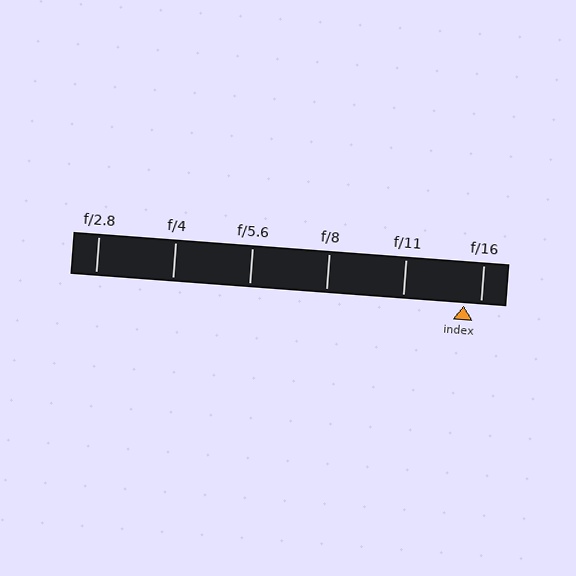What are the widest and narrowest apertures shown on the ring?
The widest aperture shown is f/2.8 and the narrowest is f/16.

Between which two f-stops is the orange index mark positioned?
The index mark is between f/11 and f/16.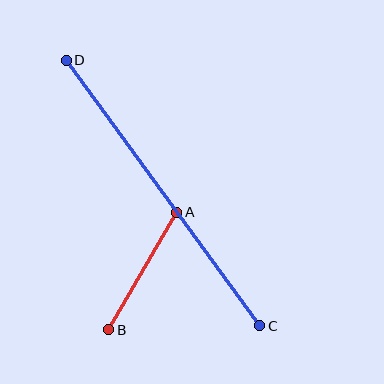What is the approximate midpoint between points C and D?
The midpoint is at approximately (163, 193) pixels.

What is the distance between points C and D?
The distance is approximately 329 pixels.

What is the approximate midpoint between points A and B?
The midpoint is at approximately (143, 271) pixels.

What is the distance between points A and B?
The distance is approximately 136 pixels.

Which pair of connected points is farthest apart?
Points C and D are farthest apart.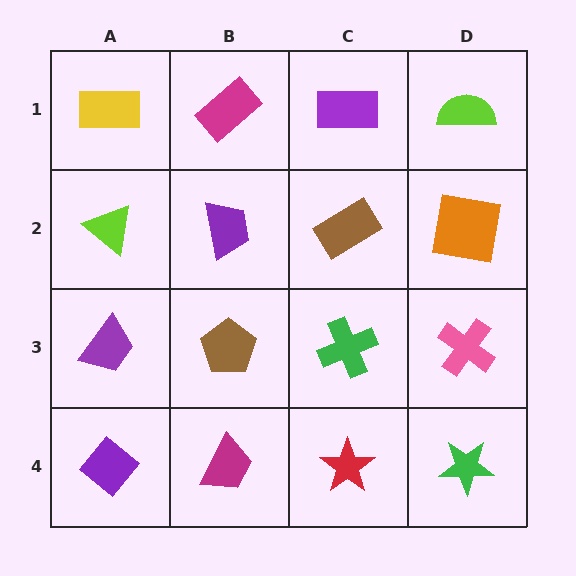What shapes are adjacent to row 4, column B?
A brown pentagon (row 3, column B), a purple diamond (row 4, column A), a red star (row 4, column C).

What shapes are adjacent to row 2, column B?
A magenta rectangle (row 1, column B), a brown pentagon (row 3, column B), a lime triangle (row 2, column A), a brown rectangle (row 2, column C).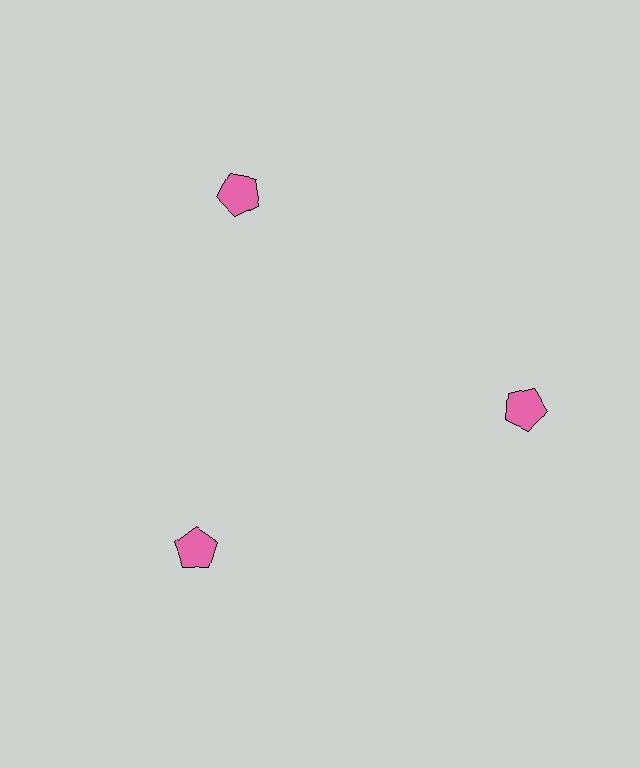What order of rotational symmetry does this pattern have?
This pattern has 3-fold rotational symmetry.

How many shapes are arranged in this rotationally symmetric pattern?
There are 3 shapes, arranged in 3 groups of 1.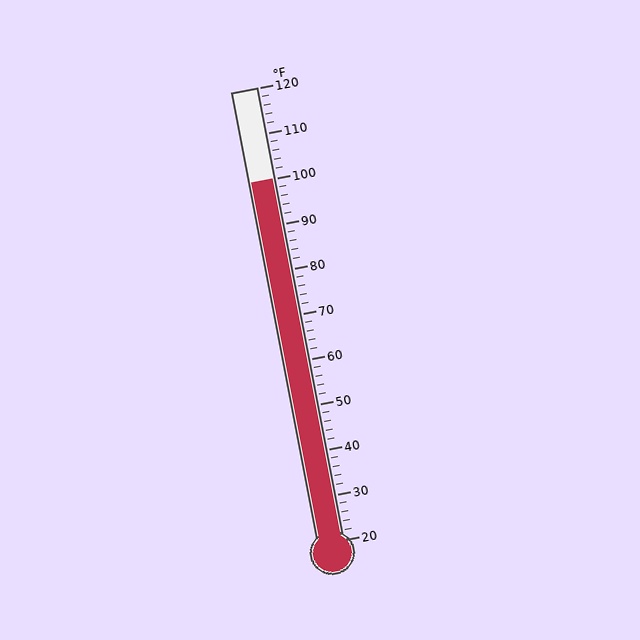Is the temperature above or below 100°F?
The temperature is at 100°F.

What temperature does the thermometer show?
The thermometer shows approximately 100°F.